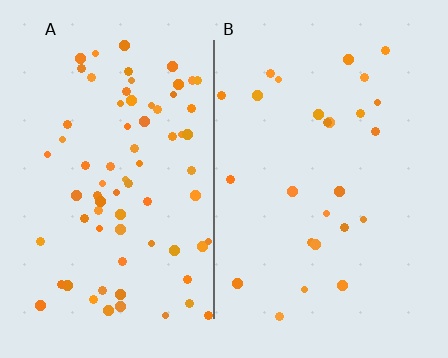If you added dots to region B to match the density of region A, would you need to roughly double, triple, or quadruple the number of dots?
Approximately triple.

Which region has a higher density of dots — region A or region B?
A (the left).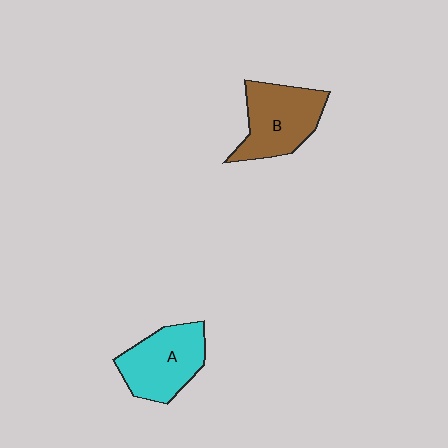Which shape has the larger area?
Shape B (brown).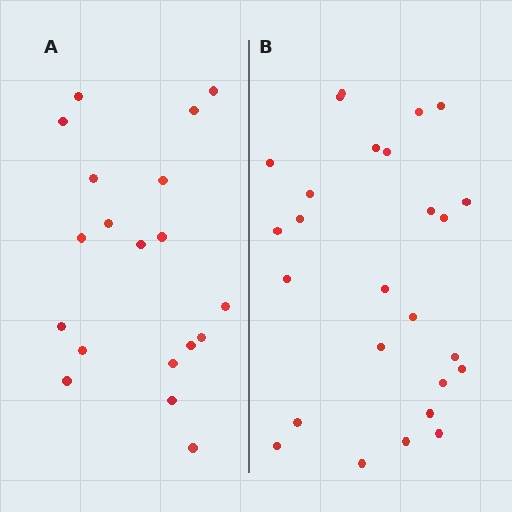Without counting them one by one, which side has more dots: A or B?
Region B (the right region) has more dots.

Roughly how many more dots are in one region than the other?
Region B has roughly 8 or so more dots than region A.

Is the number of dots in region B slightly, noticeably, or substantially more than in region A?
Region B has noticeably more, but not dramatically so. The ratio is roughly 1.4 to 1.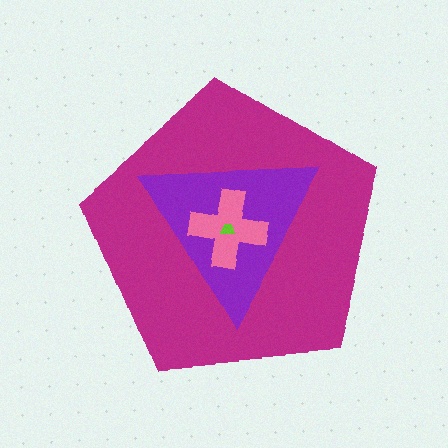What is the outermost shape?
The magenta pentagon.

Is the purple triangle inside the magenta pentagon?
Yes.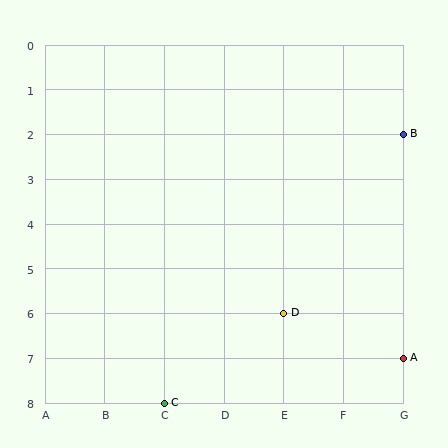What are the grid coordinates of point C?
Point C is at grid coordinates (C, 8).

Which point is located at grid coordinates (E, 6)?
Point D is at (E, 6).